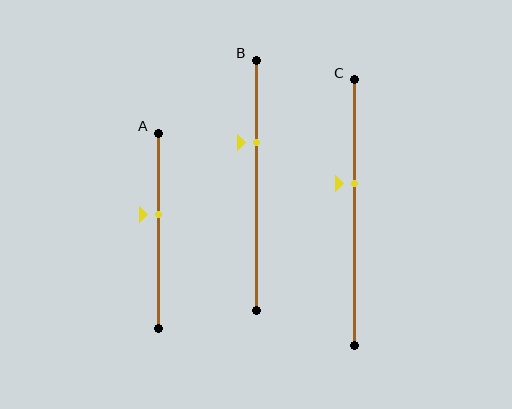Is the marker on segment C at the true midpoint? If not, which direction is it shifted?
No, the marker on segment C is shifted upward by about 11% of the segment length.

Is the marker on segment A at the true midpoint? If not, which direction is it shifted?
No, the marker on segment A is shifted upward by about 8% of the segment length.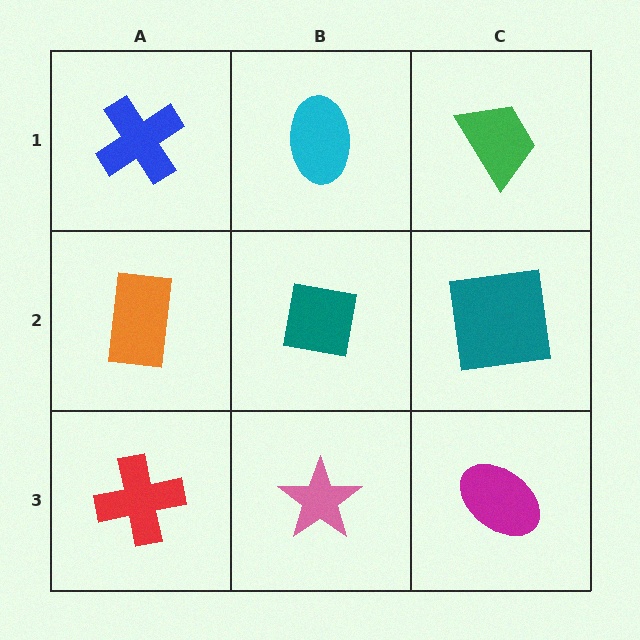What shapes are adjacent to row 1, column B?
A teal square (row 2, column B), a blue cross (row 1, column A), a green trapezoid (row 1, column C).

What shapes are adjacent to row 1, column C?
A teal square (row 2, column C), a cyan ellipse (row 1, column B).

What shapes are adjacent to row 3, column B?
A teal square (row 2, column B), a red cross (row 3, column A), a magenta ellipse (row 3, column C).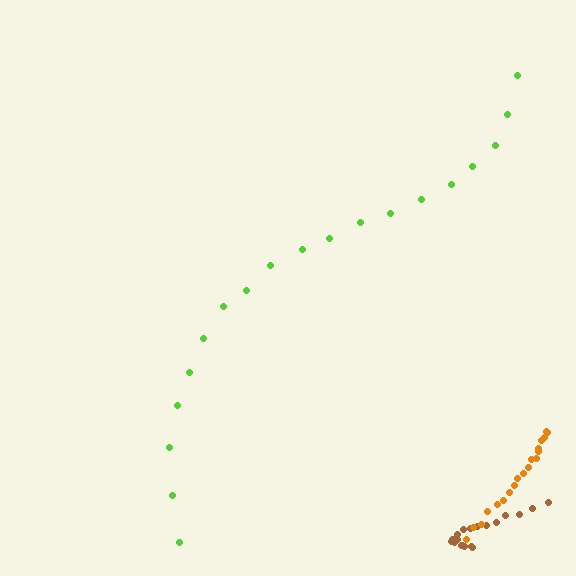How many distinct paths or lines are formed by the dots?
There are 3 distinct paths.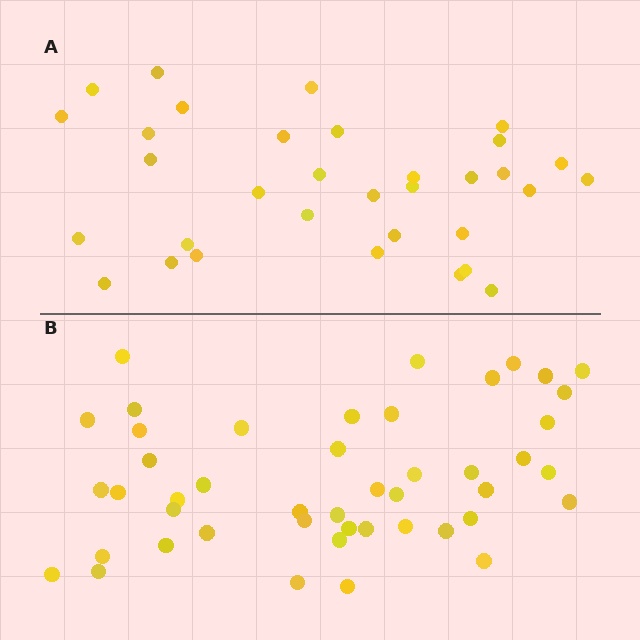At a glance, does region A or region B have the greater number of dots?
Region B (the bottom region) has more dots.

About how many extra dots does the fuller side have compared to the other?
Region B has approximately 15 more dots than region A.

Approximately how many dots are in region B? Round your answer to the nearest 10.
About 50 dots. (The exact count is 46, which rounds to 50.)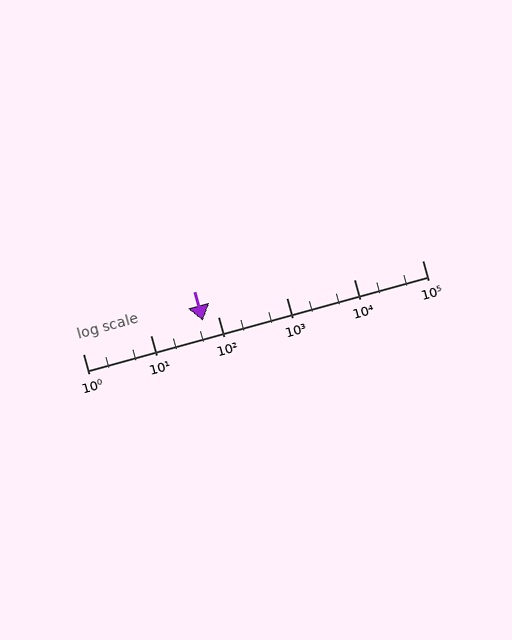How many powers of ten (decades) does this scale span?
The scale spans 5 decades, from 1 to 100000.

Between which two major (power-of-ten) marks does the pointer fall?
The pointer is between 10 and 100.